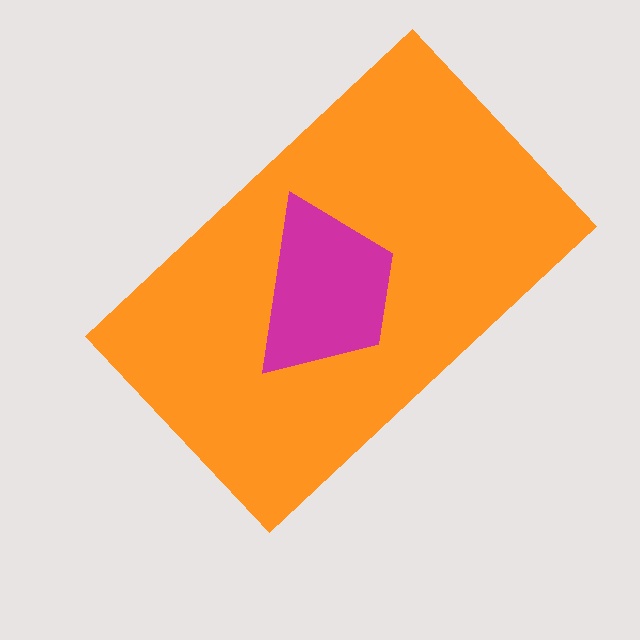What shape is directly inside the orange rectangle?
The magenta trapezoid.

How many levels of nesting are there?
2.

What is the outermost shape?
The orange rectangle.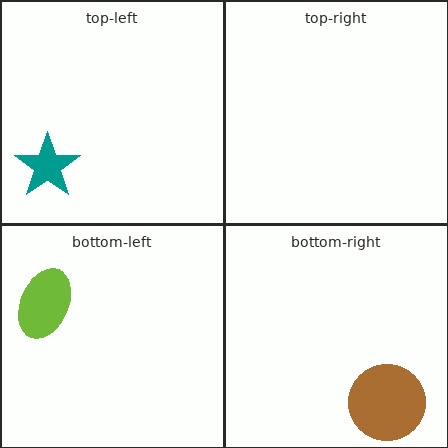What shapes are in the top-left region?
The teal star.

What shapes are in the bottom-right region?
The brown circle.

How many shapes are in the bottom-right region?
1.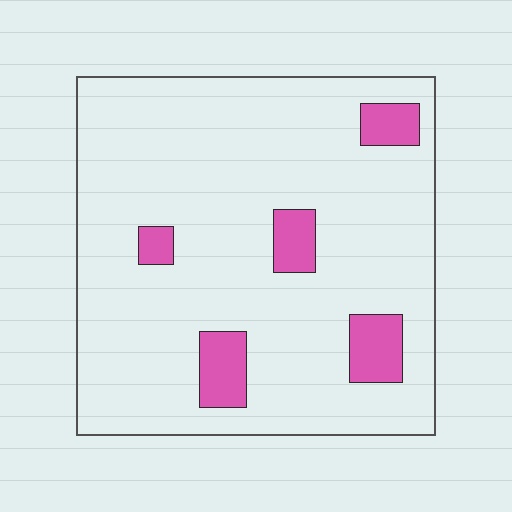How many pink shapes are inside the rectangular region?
5.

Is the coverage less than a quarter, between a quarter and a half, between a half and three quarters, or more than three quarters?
Less than a quarter.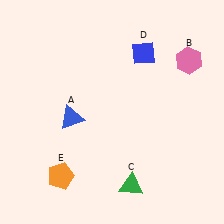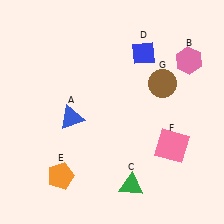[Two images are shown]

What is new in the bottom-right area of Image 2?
A pink square (F) was added in the bottom-right area of Image 2.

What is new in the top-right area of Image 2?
A brown circle (G) was added in the top-right area of Image 2.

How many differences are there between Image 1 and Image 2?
There are 2 differences between the two images.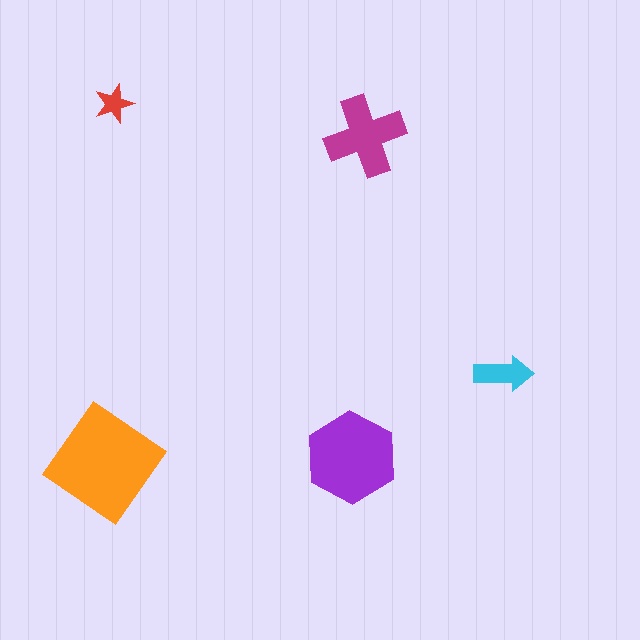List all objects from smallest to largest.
The red star, the cyan arrow, the magenta cross, the purple hexagon, the orange diamond.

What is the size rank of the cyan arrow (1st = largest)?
4th.